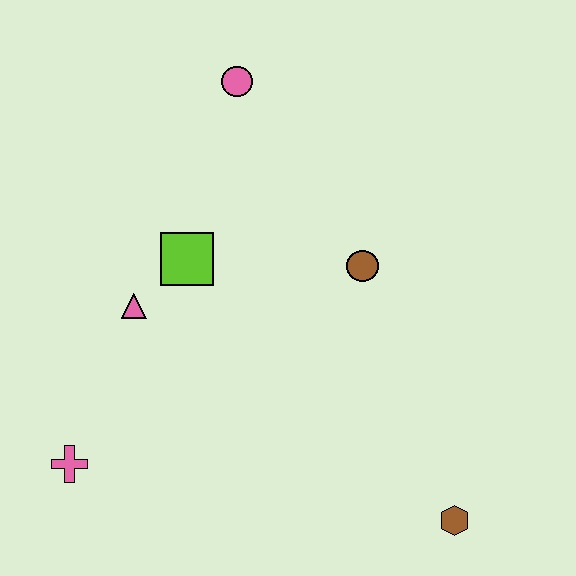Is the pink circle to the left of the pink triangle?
No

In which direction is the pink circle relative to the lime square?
The pink circle is above the lime square.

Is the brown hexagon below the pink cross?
Yes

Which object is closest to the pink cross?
The pink triangle is closest to the pink cross.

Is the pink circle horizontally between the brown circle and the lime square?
Yes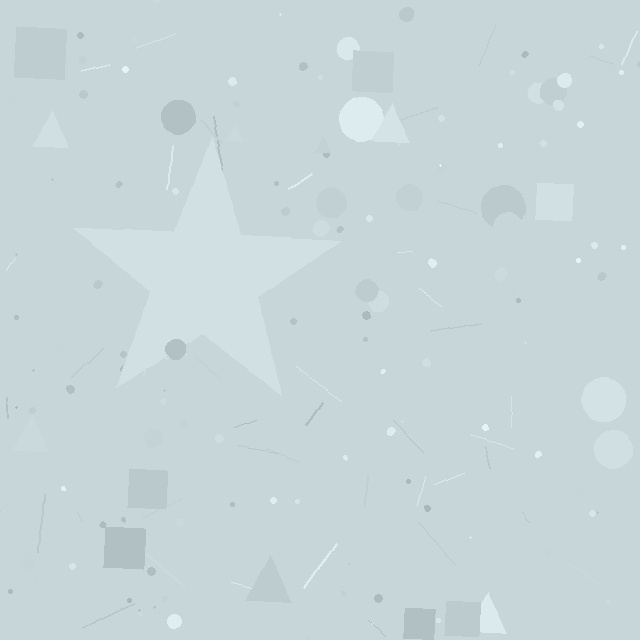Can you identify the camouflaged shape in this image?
The camouflaged shape is a star.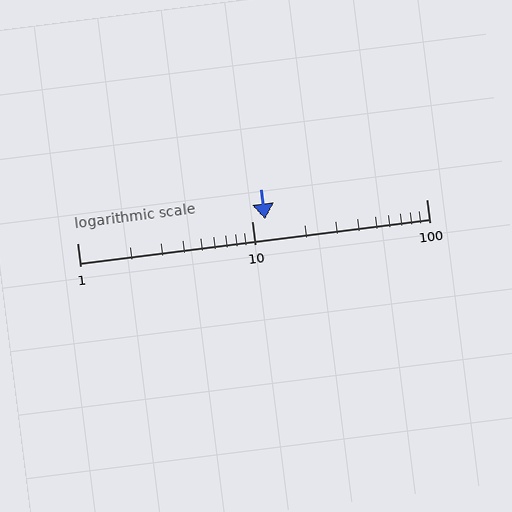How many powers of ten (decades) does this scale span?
The scale spans 2 decades, from 1 to 100.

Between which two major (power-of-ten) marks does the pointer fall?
The pointer is between 10 and 100.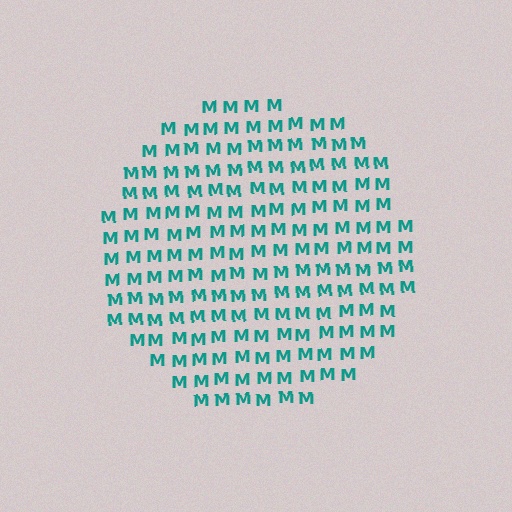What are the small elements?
The small elements are letter M's.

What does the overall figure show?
The overall figure shows a circle.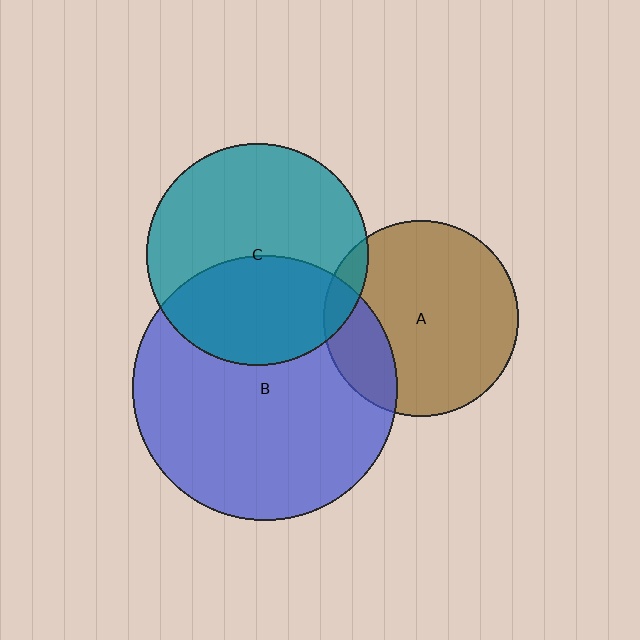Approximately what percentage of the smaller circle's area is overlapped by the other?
Approximately 20%.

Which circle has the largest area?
Circle B (blue).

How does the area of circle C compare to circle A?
Approximately 1.3 times.